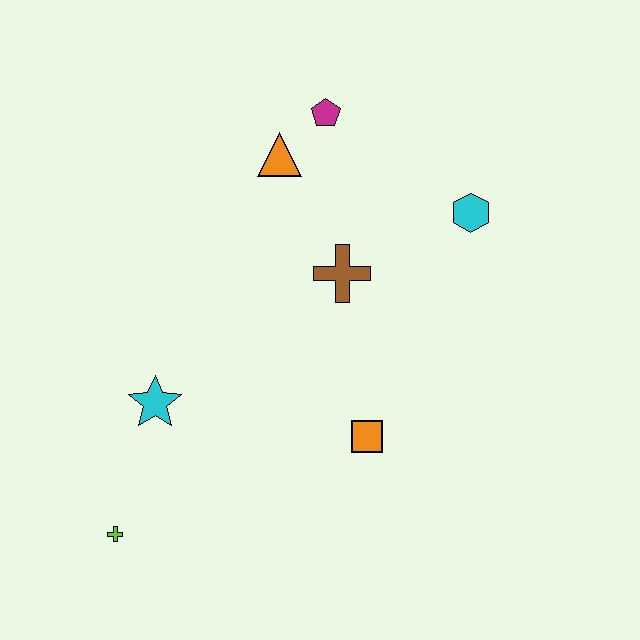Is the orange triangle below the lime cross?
No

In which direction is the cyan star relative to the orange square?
The cyan star is to the left of the orange square.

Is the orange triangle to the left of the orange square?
Yes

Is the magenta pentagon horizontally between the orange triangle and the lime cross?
No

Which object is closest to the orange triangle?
The magenta pentagon is closest to the orange triangle.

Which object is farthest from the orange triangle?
The lime cross is farthest from the orange triangle.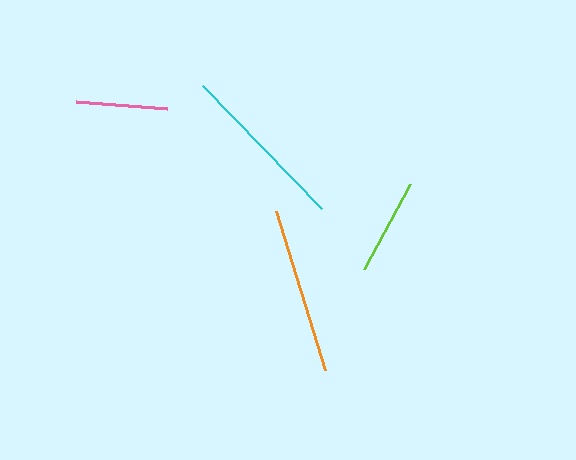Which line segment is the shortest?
The pink line is the shortest at approximately 91 pixels.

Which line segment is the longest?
The cyan line is the longest at approximately 172 pixels.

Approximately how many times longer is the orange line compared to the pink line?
The orange line is approximately 1.8 times the length of the pink line.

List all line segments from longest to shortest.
From longest to shortest: cyan, orange, lime, pink.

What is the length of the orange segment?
The orange segment is approximately 167 pixels long.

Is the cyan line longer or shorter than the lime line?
The cyan line is longer than the lime line.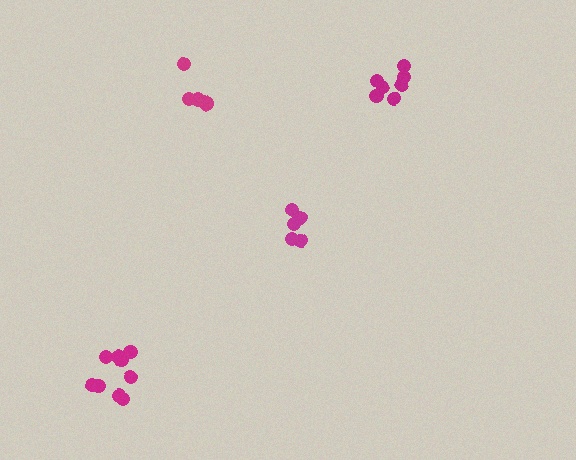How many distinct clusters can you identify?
There are 4 distinct clusters.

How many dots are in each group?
Group 1: 9 dots, Group 2: 5 dots, Group 3: 5 dots, Group 4: 7 dots (26 total).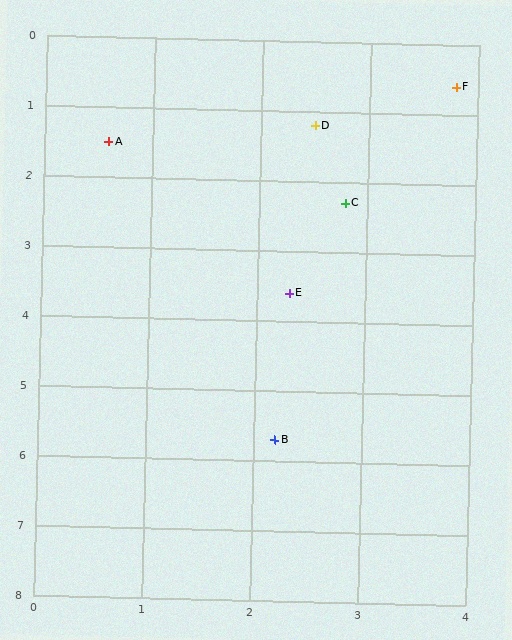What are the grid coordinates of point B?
Point B is at approximately (2.2, 5.7).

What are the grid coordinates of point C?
Point C is at approximately (2.8, 2.3).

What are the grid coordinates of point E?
Point E is at approximately (2.3, 3.6).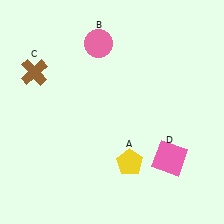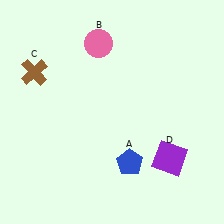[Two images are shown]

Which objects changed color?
A changed from yellow to blue. D changed from pink to purple.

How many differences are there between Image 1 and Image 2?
There are 2 differences between the two images.